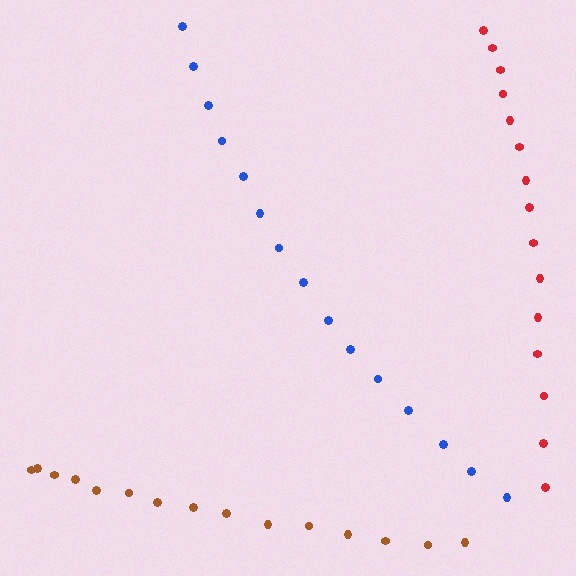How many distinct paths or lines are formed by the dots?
There are 3 distinct paths.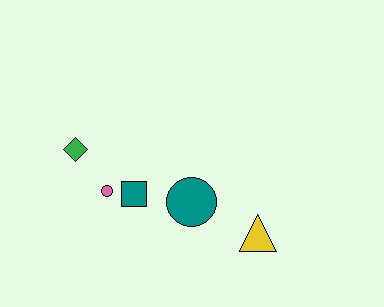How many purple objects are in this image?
There are no purple objects.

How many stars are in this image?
There are no stars.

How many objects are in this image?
There are 5 objects.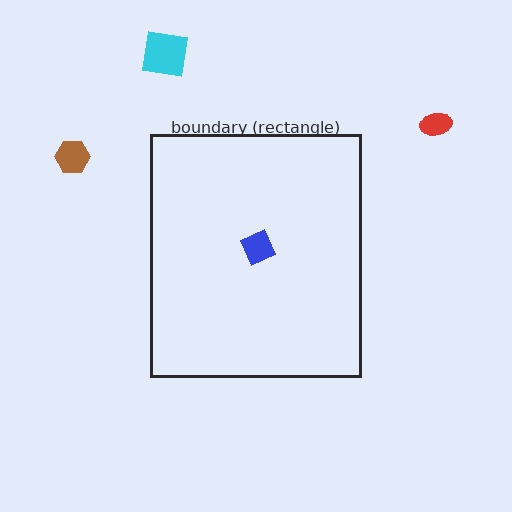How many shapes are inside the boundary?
1 inside, 3 outside.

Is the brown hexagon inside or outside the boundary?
Outside.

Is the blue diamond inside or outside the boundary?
Inside.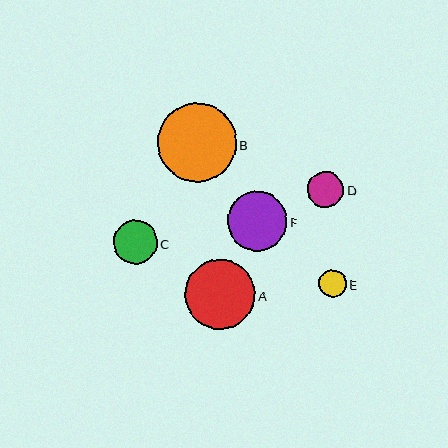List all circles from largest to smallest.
From largest to smallest: B, A, F, C, D, E.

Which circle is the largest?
Circle B is the largest with a size of approximately 79 pixels.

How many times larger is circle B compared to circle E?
Circle B is approximately 2.9 times the size of circle E.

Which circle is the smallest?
Circle E is the smallest with a size of approximately 28 pixels.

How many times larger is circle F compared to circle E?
Circle F is approximately 2.2 times the size of circle E.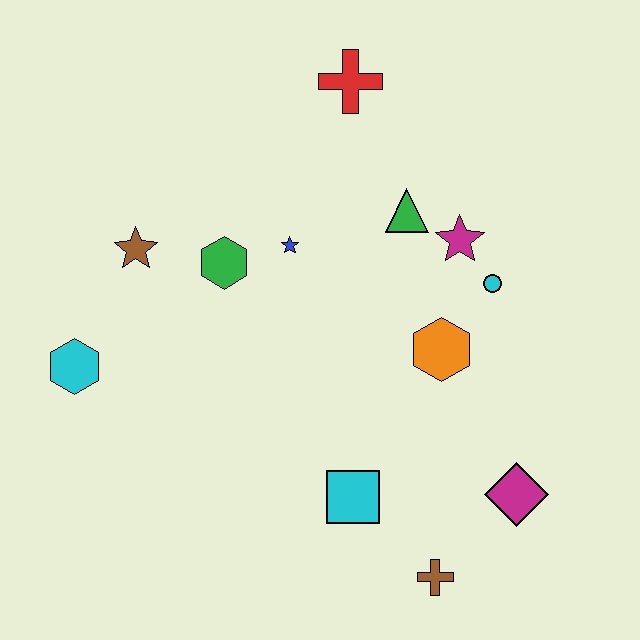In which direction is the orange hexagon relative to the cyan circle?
The orange hexagon is below the cyan circle.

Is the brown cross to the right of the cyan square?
Yes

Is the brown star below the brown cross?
No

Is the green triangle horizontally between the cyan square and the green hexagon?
No